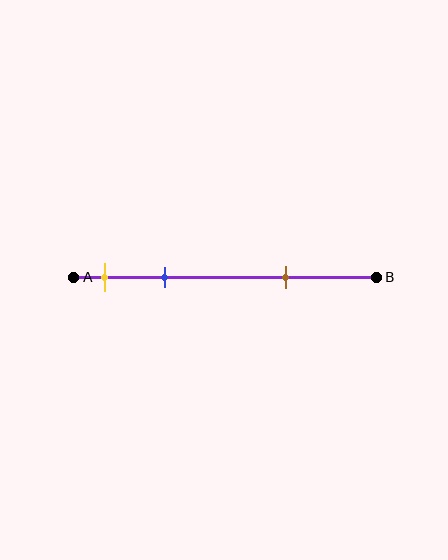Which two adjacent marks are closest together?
The yellow and blue marks are the closest adjacent pair.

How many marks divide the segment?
There are 3 marks dividing the segment.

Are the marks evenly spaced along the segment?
No, the marks are not evenly spaced.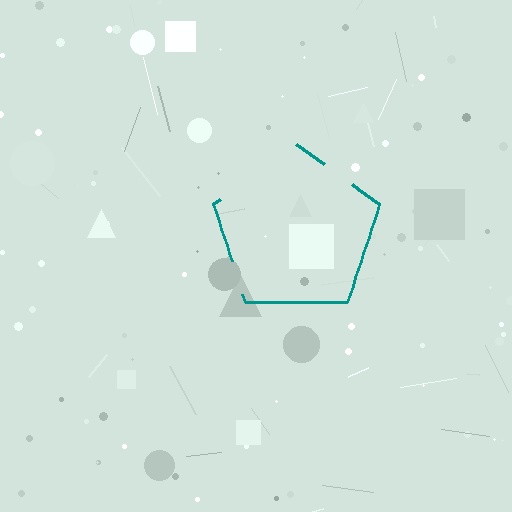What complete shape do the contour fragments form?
The contour fragments form a pentagon.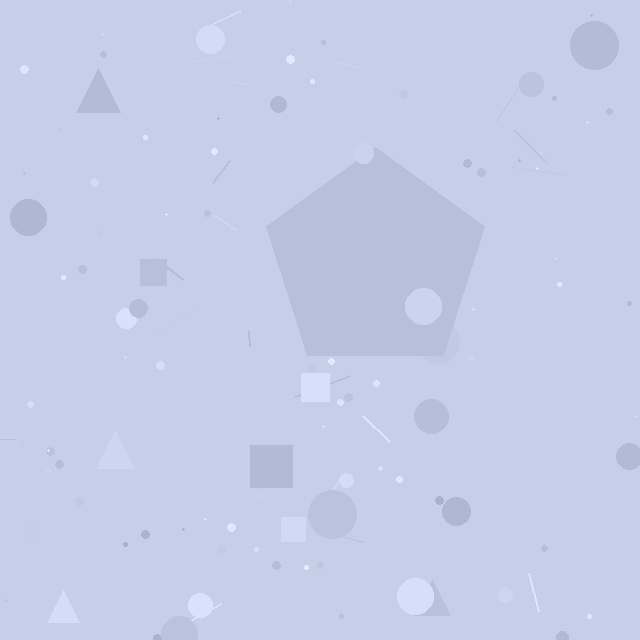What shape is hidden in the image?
A pentagon is hidden in the image.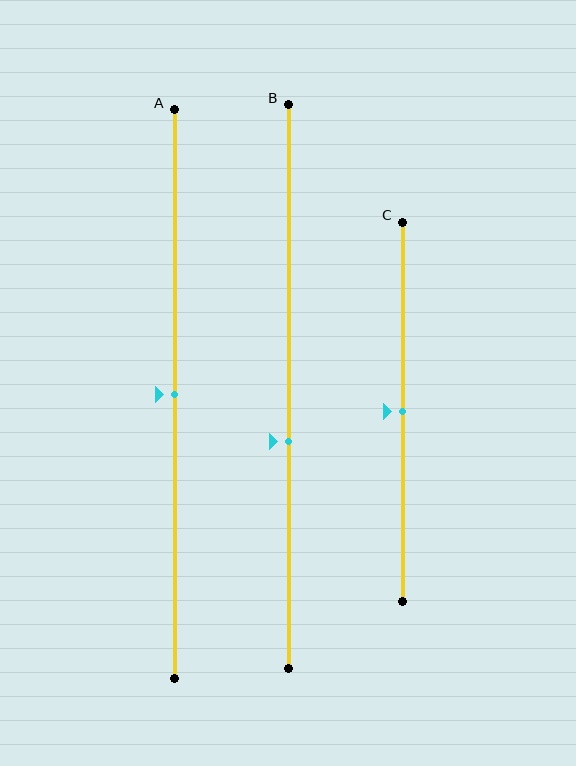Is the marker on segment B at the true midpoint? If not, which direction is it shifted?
No, the marker on segment B is shifted downward by about 10% of the segment length.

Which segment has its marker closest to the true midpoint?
Segment A has its marker closest to the true midpoint.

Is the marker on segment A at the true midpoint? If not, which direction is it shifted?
Yes, the marker on segment A is at the true midpoint.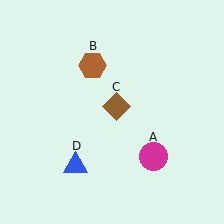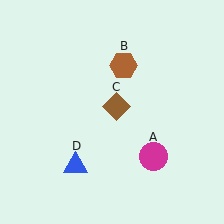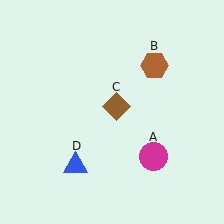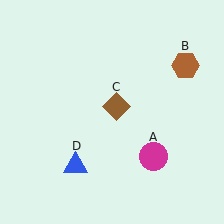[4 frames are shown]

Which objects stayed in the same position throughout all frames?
Magenta circle (object A) and brown diamond (object C) and blue triangle (object D) remained stationary.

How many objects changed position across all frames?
1 object changed position: brown hexagon (object B).